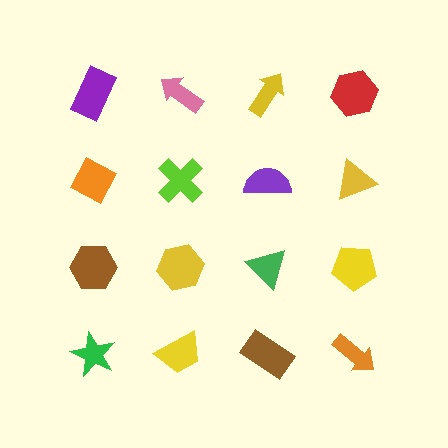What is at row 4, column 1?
A green star.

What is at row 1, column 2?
A pink arrow.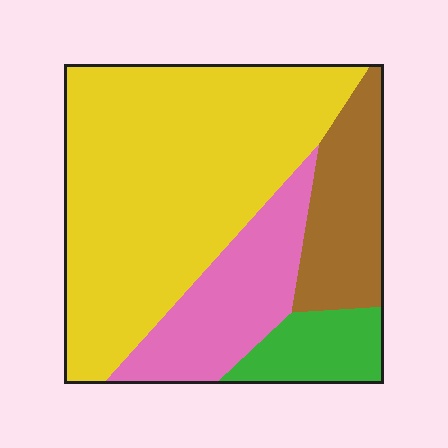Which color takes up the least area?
Green, at roughly 10%.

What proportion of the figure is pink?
Pink covers roughly 20% of the figure.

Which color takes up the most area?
Yellow, at roughly 55%.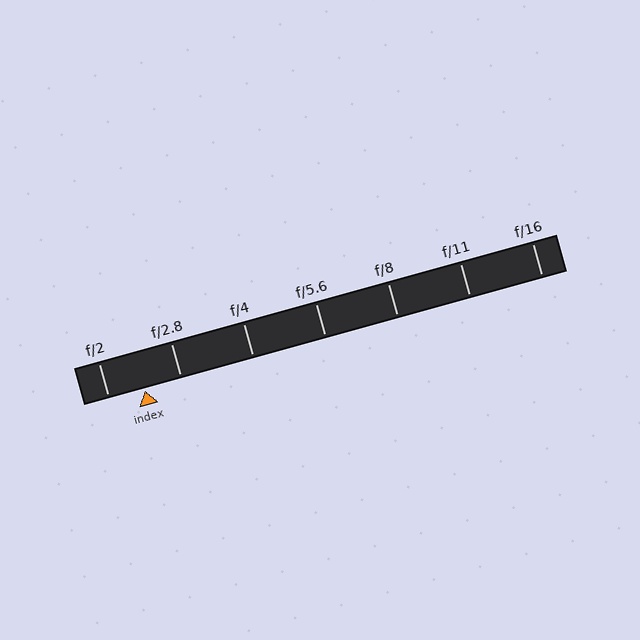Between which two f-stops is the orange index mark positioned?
The index mark is between f/2 and f/2.8.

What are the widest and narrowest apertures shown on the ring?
The widest aperture shown is f/2 and the narrowest is f/16.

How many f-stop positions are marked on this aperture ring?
There are 7 f-stop positions marked.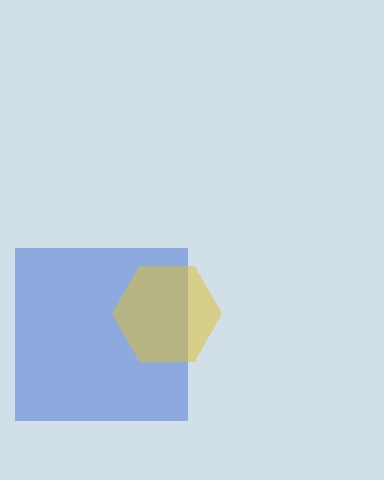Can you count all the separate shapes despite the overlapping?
Yes, there are 2 separate shapes.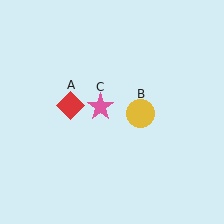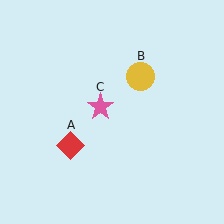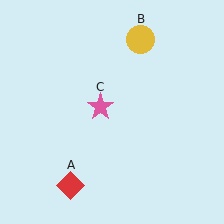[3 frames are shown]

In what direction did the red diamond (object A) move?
The red diamond (object A) moved down.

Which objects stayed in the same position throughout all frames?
Pink star (object C) remained stationary.